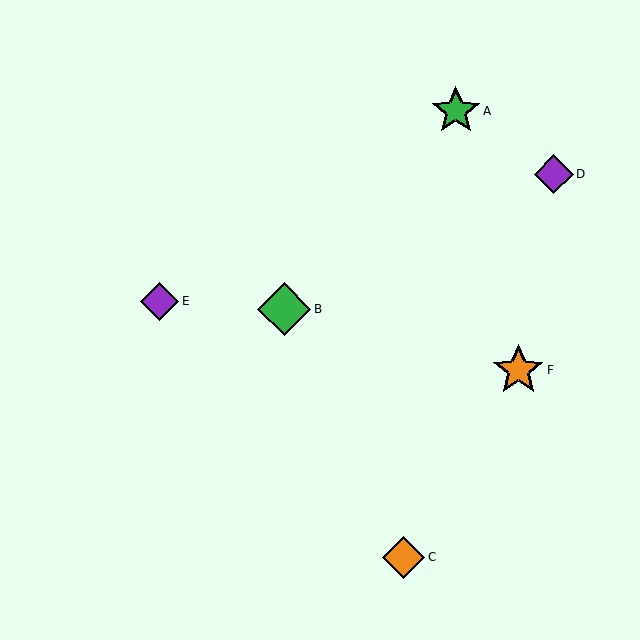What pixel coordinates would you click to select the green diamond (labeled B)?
Click at (284, 309) to select the green diamond B.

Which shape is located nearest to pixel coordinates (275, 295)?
The green diamond (labeled B) at (284, 309) is nearest to that location.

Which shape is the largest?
The green diamond (labeled B) is the largest.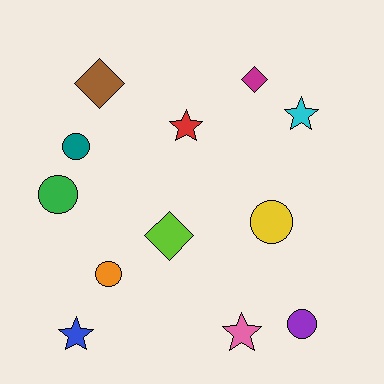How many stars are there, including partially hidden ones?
There are 4 stars.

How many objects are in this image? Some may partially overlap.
There are 12 objects.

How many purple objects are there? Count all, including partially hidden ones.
There is 1 purple object.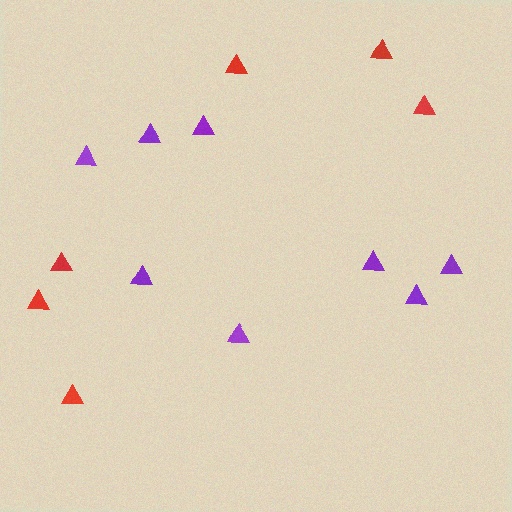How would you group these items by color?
There are 2 groups: one group of red triangles (6) and one group of purple triangles (8).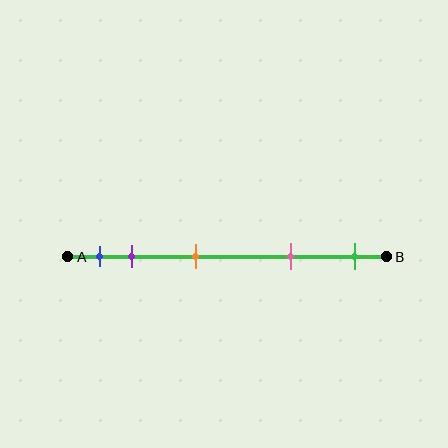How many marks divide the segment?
There are 5 marks dividing the segment.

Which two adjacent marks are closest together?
The blue and purple marks are the closest adjacent pair.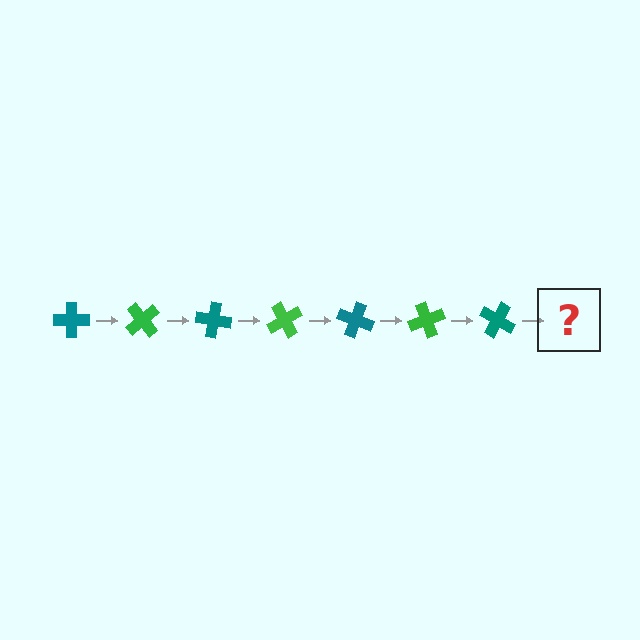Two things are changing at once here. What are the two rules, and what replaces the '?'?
The two rules are that it rotates 50 degrees each step and the color cycles through teal and green. The '?' should be a green cross, rotated 350 degrees from the start.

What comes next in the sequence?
The next element should be a green cross, rotated 350 degrees from the start.